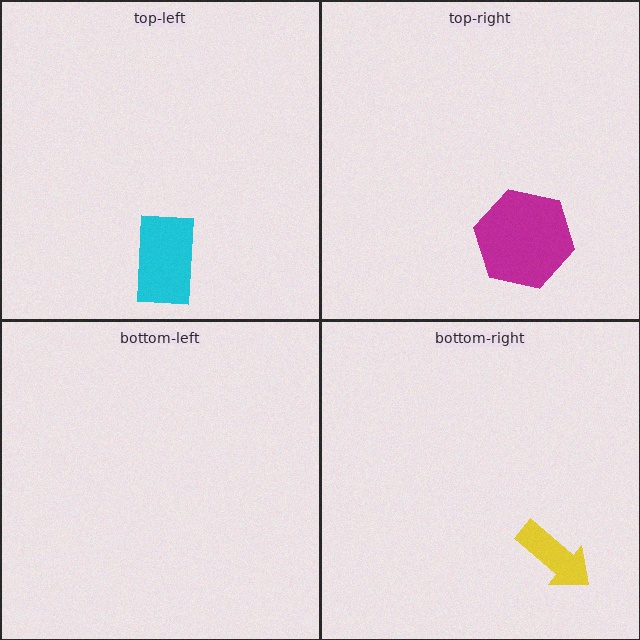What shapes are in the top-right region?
The magenta hexagon.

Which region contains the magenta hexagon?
The top-right region.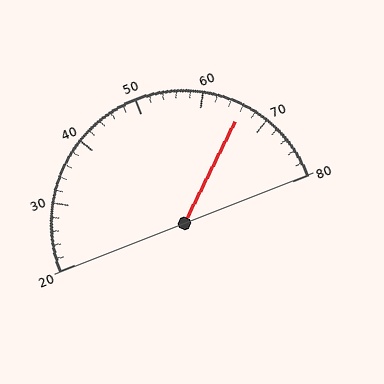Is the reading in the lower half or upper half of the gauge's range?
The reading is in the upper half of the range (20 to 80).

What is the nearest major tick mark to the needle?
The nearest major tick mark is 70.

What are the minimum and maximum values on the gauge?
The gauge ranges from 20 to 80.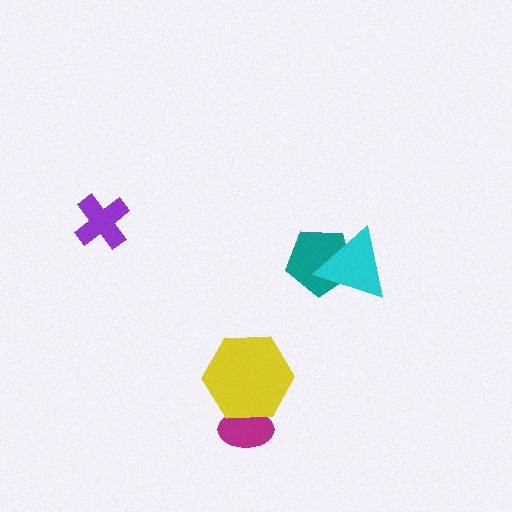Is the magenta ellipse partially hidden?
Yes, it is partially covered by another shape.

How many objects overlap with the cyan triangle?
1 object overlaps with the cyan triangle.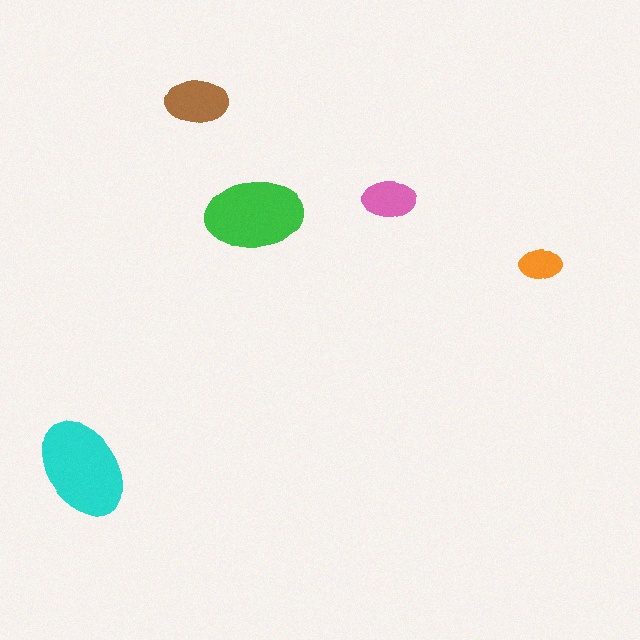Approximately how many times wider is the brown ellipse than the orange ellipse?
About 1.5 times wider.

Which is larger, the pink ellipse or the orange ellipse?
The pink one.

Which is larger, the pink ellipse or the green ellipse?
The green one.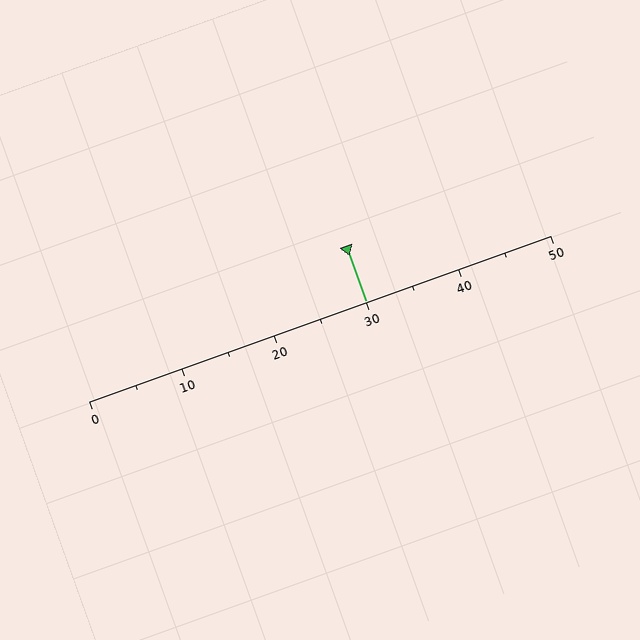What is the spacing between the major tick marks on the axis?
The major ticks are spaced 10 apart.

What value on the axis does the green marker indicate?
The marker indicates approximately 30.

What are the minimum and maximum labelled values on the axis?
The axis runs from 0 to 50.